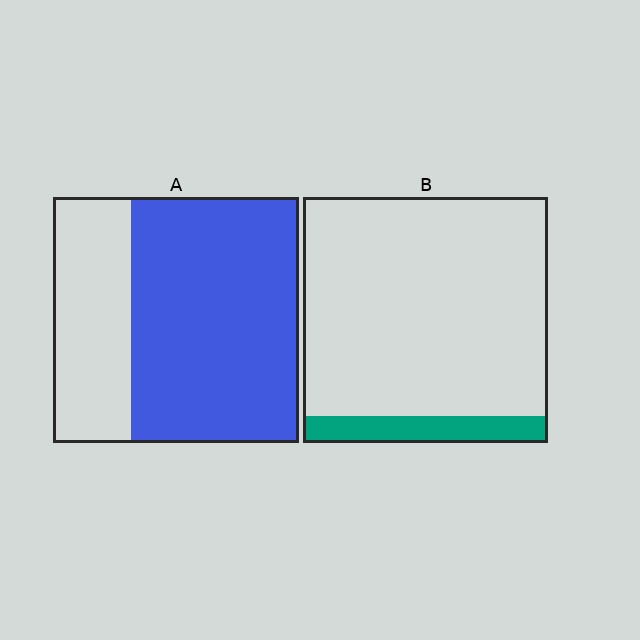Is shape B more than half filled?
No.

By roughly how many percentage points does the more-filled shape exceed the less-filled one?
By roughly 55 percentage points (A over B).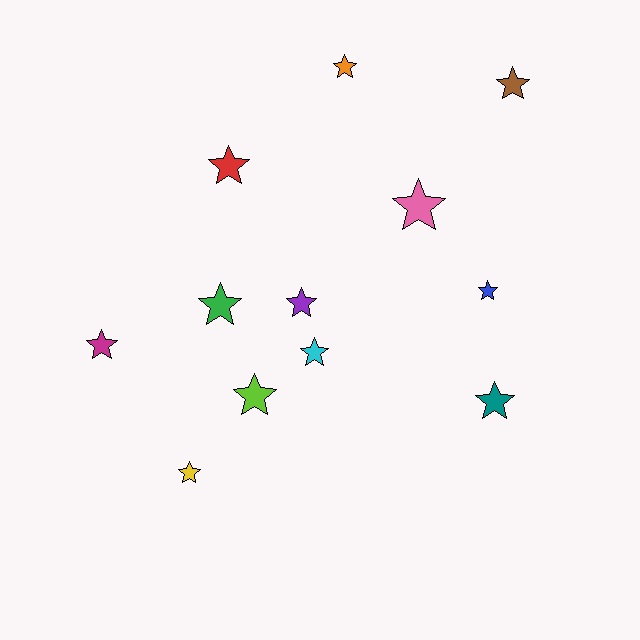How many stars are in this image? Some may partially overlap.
There are 12 stars.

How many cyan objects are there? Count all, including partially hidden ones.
There is 1 cyan object.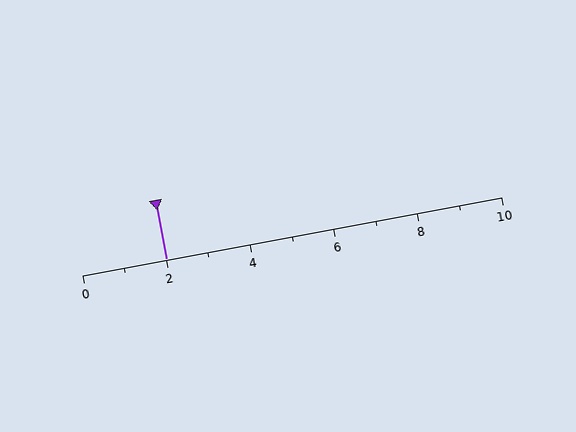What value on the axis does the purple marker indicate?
The marker indicates approximately 2.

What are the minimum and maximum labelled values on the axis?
The axis runs from 0 to 10.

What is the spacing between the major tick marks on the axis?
The major ticks are spaced 2 apart.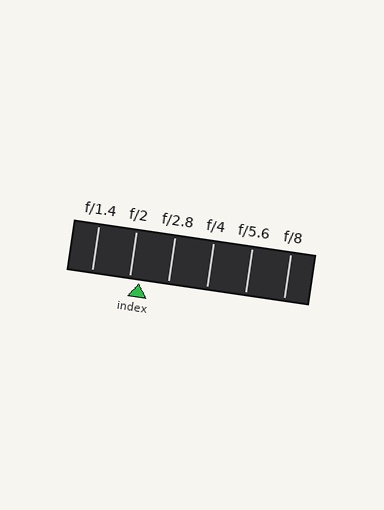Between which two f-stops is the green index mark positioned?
The index mark is between f/2 and f/2.8.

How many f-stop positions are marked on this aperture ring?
There are 6 f-stop positions marked.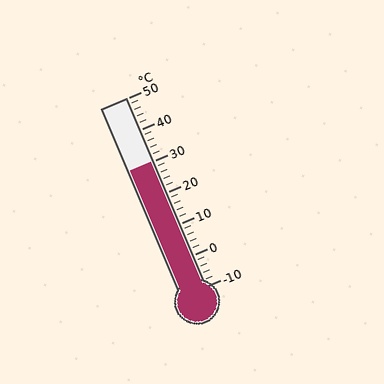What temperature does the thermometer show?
The thermometer shows approximately 30°C.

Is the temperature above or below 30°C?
The temperature is at 30°C.